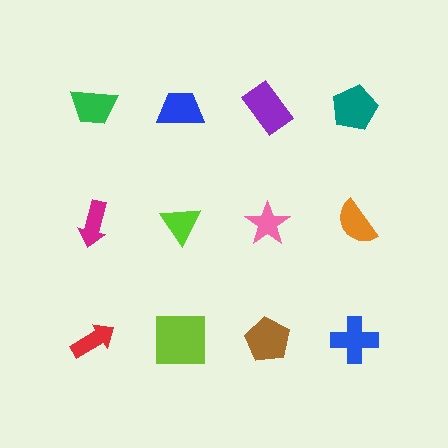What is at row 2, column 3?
A pink star.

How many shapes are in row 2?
4 shapes.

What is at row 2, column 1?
A magenta arrow.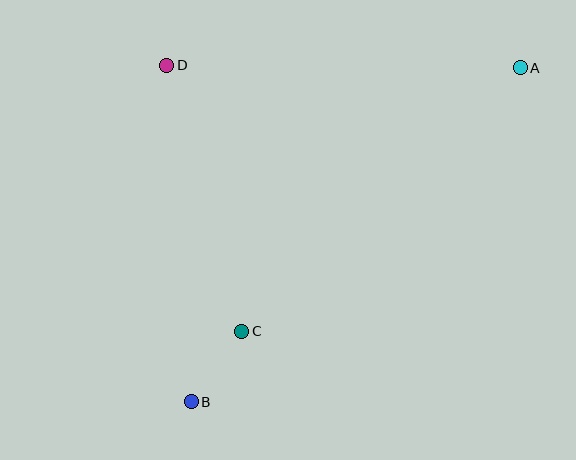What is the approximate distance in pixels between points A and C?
The distance between A and C is approximately 384 pixels.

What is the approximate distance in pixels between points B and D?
The distance between B and D is approximately 337 pixels.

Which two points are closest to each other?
Points B and C are closest to each other.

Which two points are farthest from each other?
Points A and B are farthest from each other.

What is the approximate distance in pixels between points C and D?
The distance between C and D is approximately 276 pixels.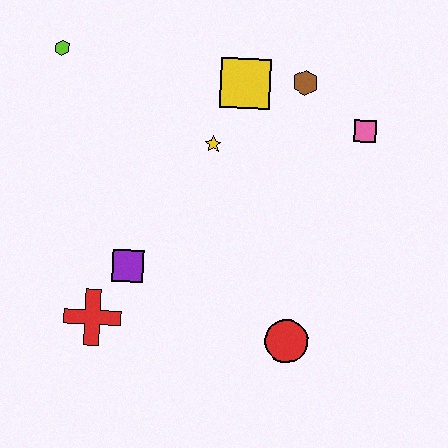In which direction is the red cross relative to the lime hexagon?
The red cross is below the lime hexagon.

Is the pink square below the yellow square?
Yes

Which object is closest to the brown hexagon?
The yellow square is closest to the brown hexagon.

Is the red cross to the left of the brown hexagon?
Yes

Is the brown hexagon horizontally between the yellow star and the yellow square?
No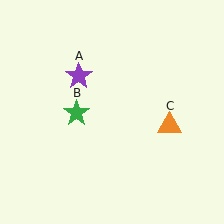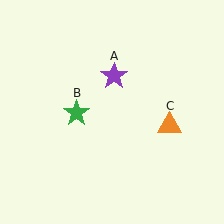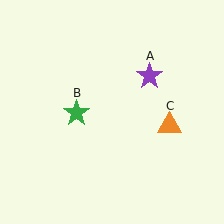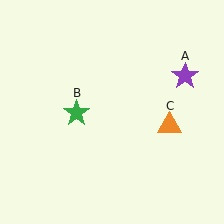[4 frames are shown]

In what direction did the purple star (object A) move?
The purple star (object A) moved right.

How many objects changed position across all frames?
1 object changed position: purple star (object A).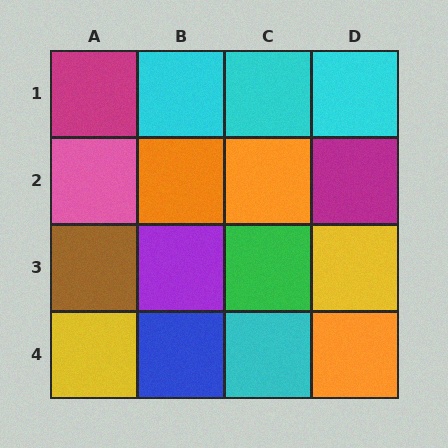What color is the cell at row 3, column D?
Yellow.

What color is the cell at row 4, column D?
Orange.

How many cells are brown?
1 cell is brown.